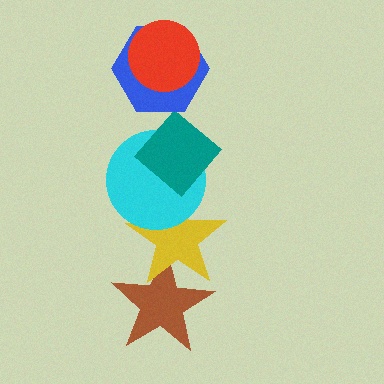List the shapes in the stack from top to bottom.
From top to bottom: the red circle, the blue hexagon, the teal diamond, the cyan circle, the yellow star, the brown star.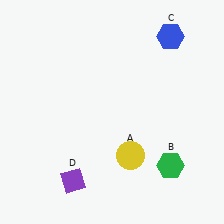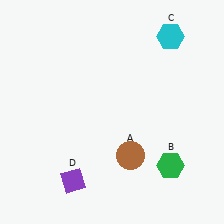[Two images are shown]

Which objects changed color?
A changed from yellow to brown. C changed from blue to cyan.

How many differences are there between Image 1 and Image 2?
There are 2 differences between the two images.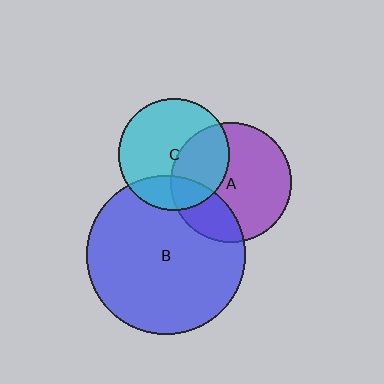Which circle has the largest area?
Circle B (blue).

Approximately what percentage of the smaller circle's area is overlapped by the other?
Approximately 20%.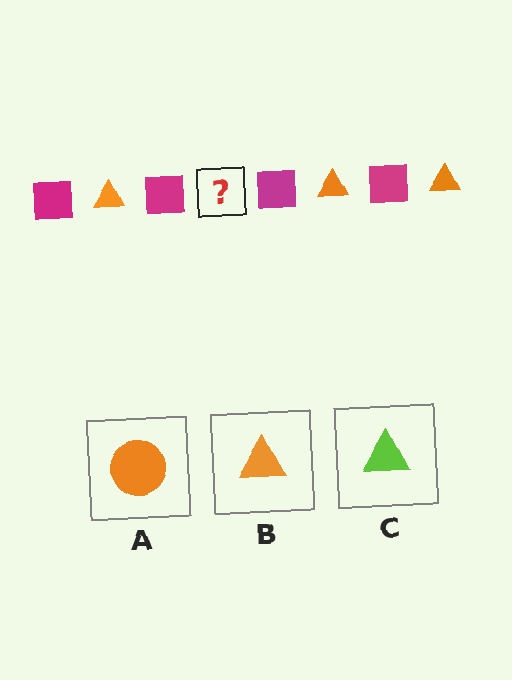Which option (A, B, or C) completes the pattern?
B.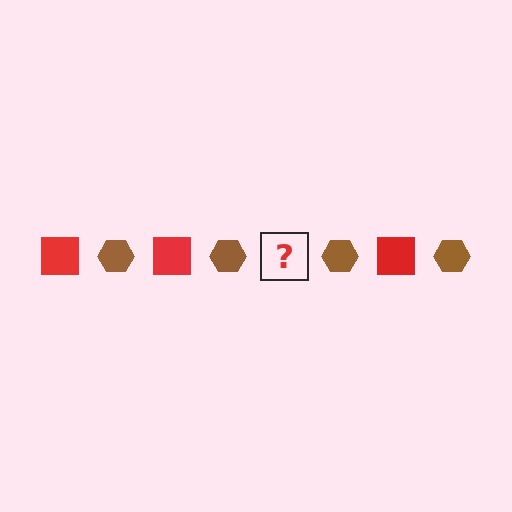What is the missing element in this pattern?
The missing element is a red square.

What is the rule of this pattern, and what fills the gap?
The rule is that the pattern alternates between red square and brown hexagon. The gap should be filled with a red square.